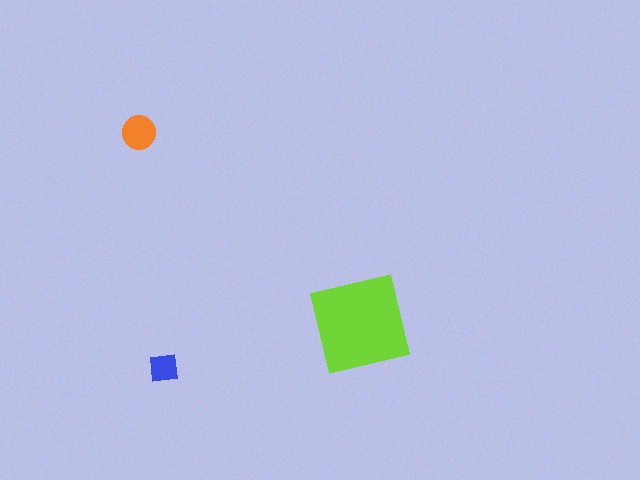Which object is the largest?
The lime square.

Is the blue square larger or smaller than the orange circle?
Smaller.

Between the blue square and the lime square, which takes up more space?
The lime square.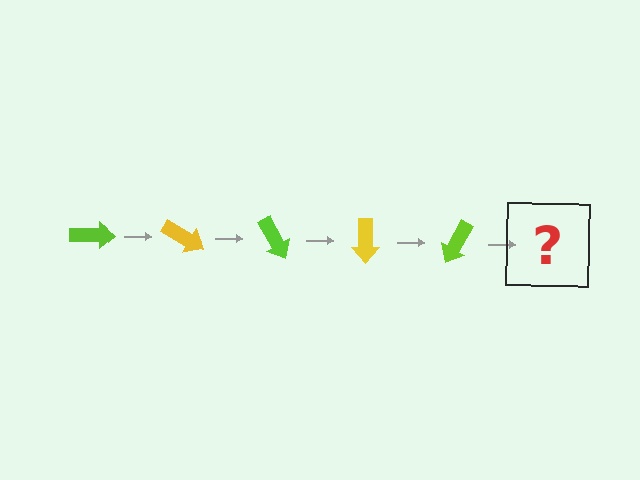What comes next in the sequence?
The next element should be a yellow arrow, rotated 150 degrees from the start.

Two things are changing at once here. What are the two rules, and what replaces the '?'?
The two rules are that it rotates 30 degrees each step and the color cycles through lime and yellow. The '?' should be a yellow arrow, rotated 150 degrees from the start.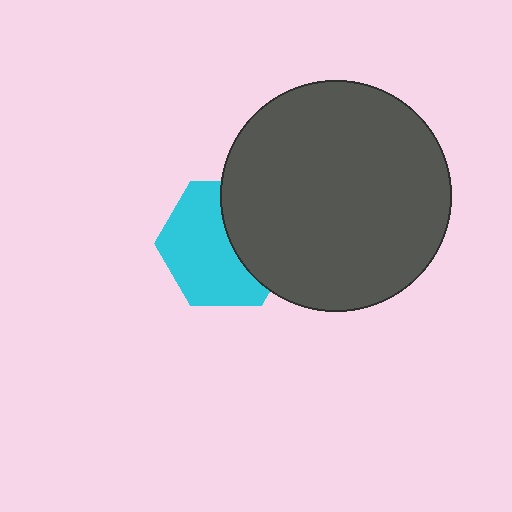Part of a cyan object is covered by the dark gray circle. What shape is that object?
It is a hexagon.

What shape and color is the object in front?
The object in front is a dark gray circle.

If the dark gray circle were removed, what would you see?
You would see the complete cyan hexagon.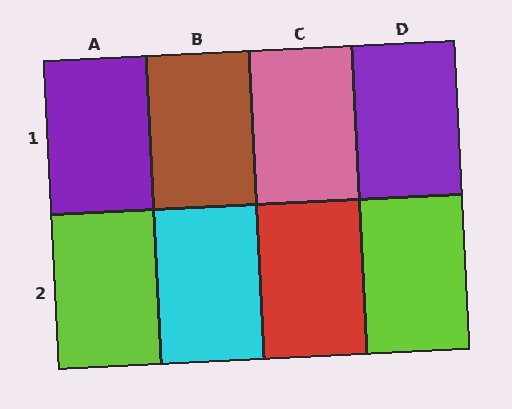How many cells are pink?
1 cell is pink.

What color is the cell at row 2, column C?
Red.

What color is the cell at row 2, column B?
Cyan.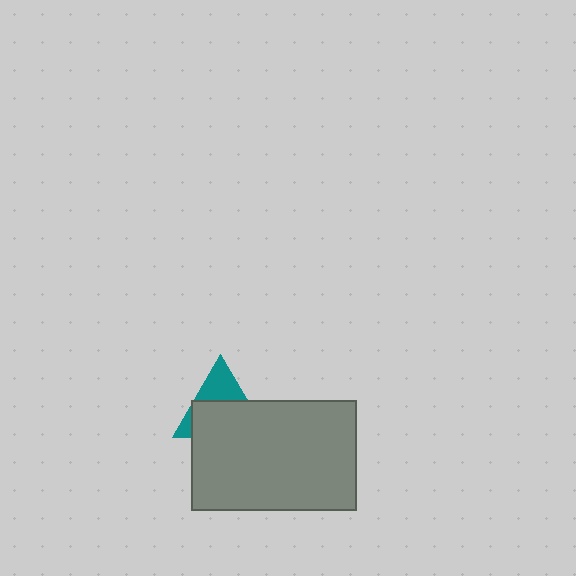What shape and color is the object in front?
The object in front is a gray rectangle.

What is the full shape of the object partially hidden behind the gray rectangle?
The partially hidden object is a teal triangle.